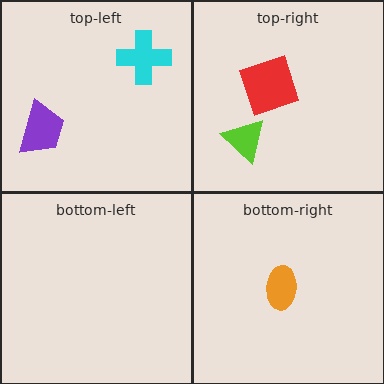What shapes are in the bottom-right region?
The orange ellipse.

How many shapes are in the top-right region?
2.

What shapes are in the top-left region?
The cyan cross, the purple trapezoid.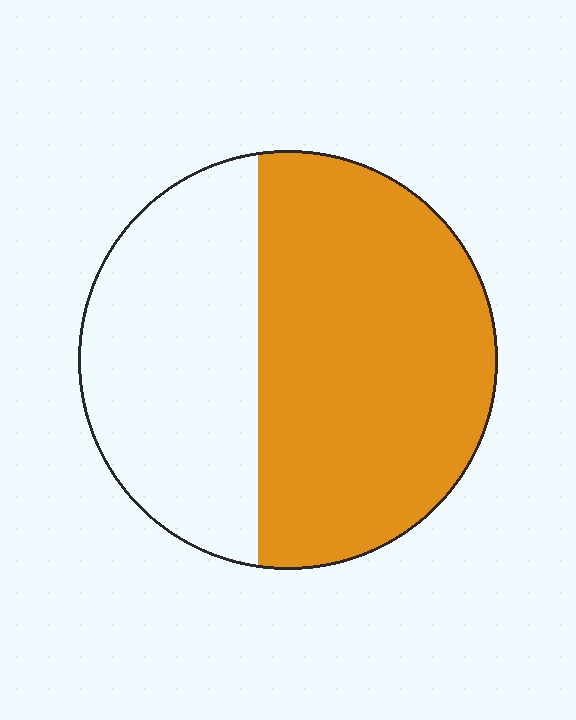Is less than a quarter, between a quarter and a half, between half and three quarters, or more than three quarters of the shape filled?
Between half and three quarters.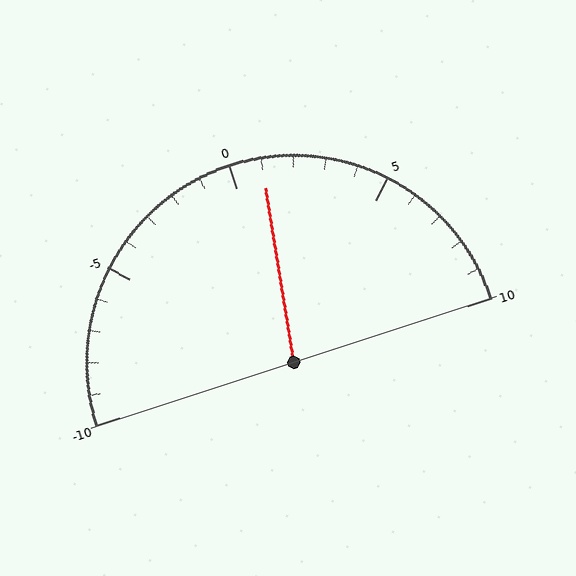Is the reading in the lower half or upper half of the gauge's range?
The reading is in the upper half of the range (-10 to 10).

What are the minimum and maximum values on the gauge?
The gauge ranges from -10 to 10.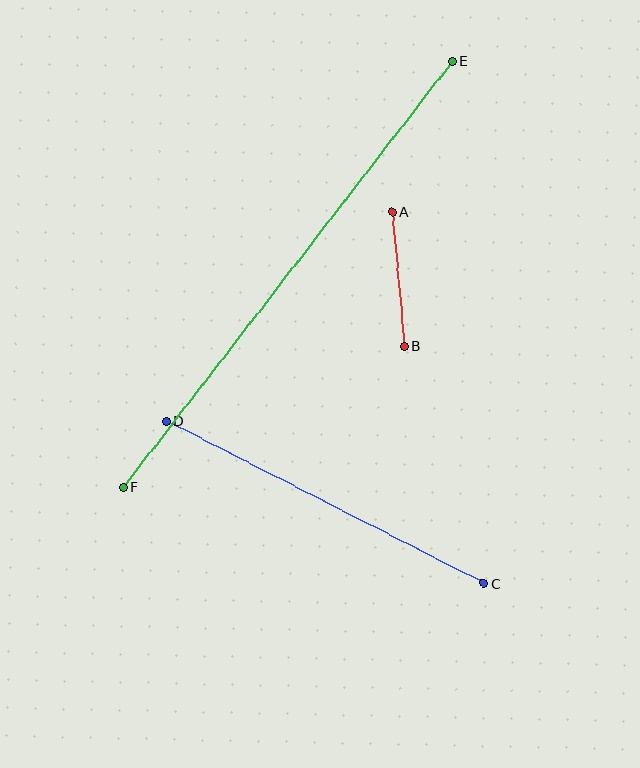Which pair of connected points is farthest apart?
Points E and F are farthest apart.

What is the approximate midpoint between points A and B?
The midpoint is at approximately (398, 279) pixels.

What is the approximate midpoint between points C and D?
The midpoint is at approximately (325, 502) pixels.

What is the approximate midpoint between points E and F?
The midpoint is at approximately (288, 274) pixels.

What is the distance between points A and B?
The distance is approximately 135 pixels.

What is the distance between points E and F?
The distance is approximately 538 pixels.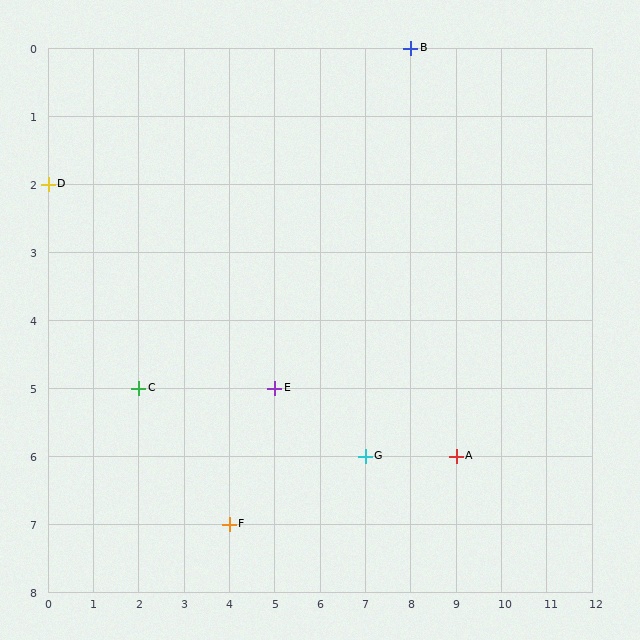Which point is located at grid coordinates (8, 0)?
Point B is at (8, 0).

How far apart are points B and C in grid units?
Points B and C are 6 columns and 5 rows apart (about 7.8 grid units diagonally).